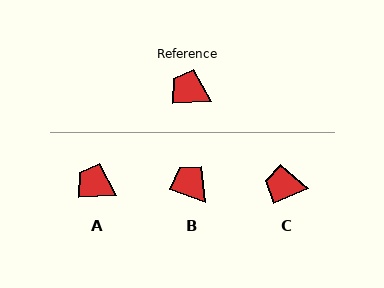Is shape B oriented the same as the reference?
No, it is off by about 22 degrees.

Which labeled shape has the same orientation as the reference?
A.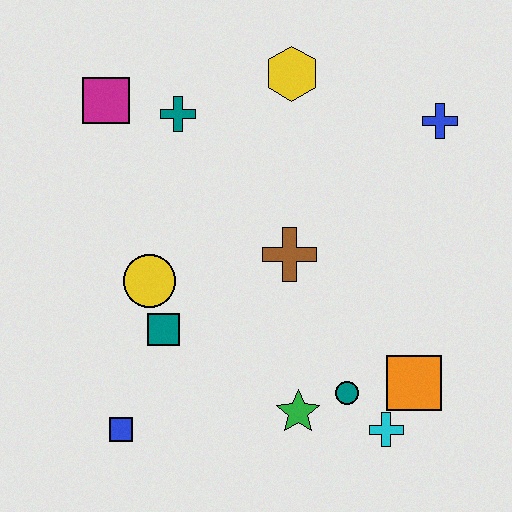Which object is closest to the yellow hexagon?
The teal cross is closest to the yellow hexagon.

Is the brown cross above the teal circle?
Yes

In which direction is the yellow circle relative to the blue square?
The yellow circle is above the blue square.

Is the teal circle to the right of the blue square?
Yes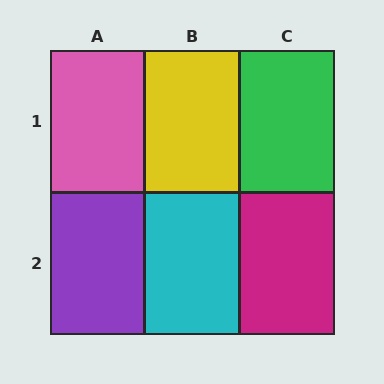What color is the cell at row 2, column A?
Purple.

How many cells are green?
1 cell is green.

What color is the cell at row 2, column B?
Cyan.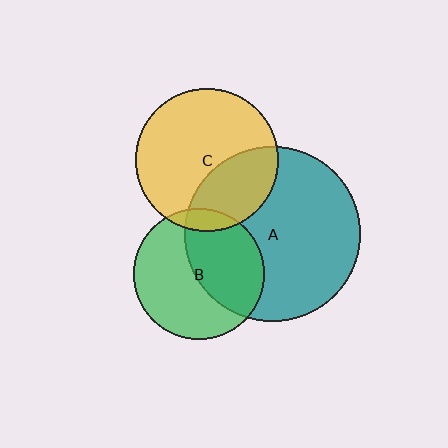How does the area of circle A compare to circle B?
Approximately 1.8 times.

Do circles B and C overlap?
Yes.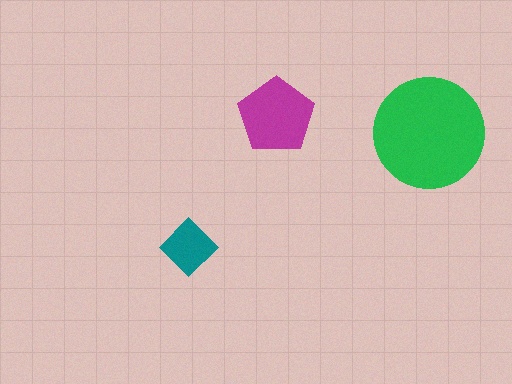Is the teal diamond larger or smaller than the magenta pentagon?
Smaller.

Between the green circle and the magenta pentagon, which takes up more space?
The green circle.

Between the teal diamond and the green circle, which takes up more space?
The green circle.